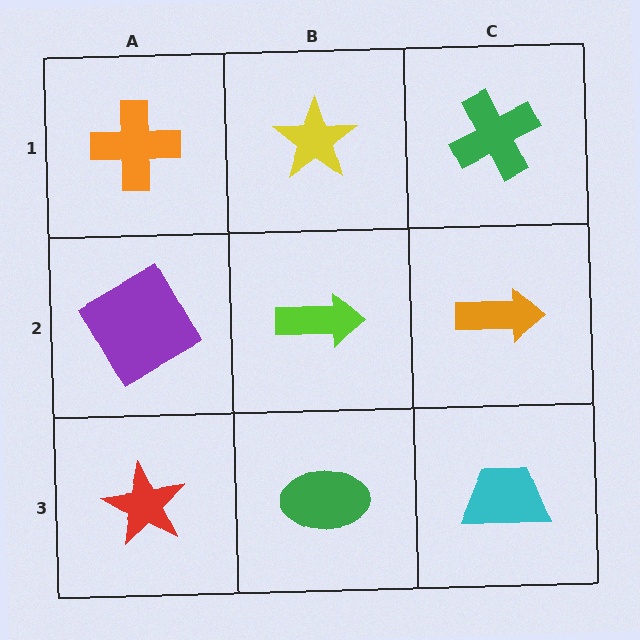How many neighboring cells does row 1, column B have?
3.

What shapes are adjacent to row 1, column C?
An orange arrow (row 2, column C), a yellow star (row 1, column B).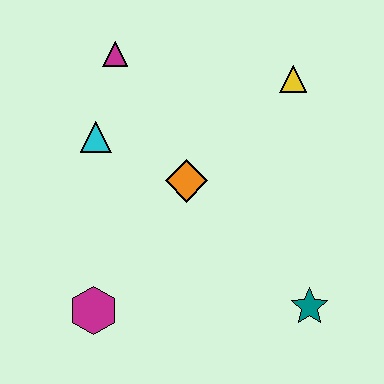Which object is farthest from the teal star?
The magenta triangle is farthest from the teal star.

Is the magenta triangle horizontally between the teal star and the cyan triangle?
Yes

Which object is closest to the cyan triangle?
The magenta triangle is closest to the cyan triangle.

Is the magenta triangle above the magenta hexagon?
Yes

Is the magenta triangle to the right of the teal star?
No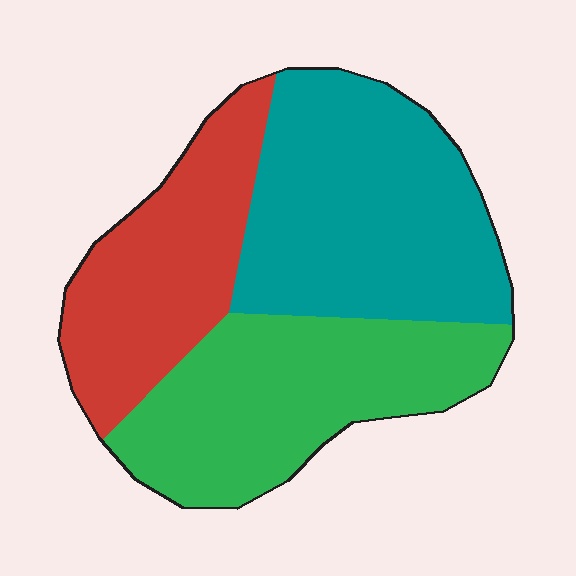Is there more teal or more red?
Teal.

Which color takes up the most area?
Teal, at roughly 40%.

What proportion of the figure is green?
Green takes up about one third (1/3) of the figure.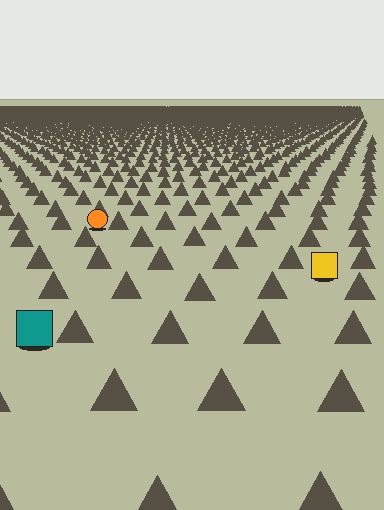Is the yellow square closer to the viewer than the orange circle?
Yes. The yellow square is closer — you can tell from the texture gradient: the ground texture is coarser near it.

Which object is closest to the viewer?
The teal square is closest. The texture marks near it are larger and more spread out.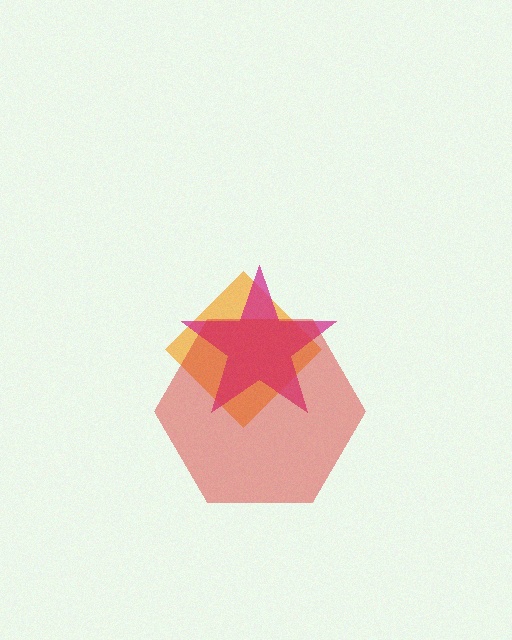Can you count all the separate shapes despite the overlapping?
Yes, there are 3 separate shapes.